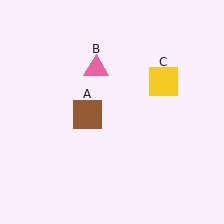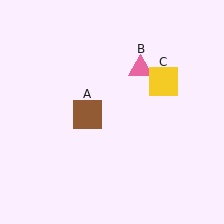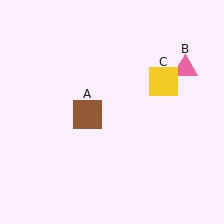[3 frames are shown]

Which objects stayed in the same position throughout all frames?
Brown square (object A) and yellow square (object C) remained stationary.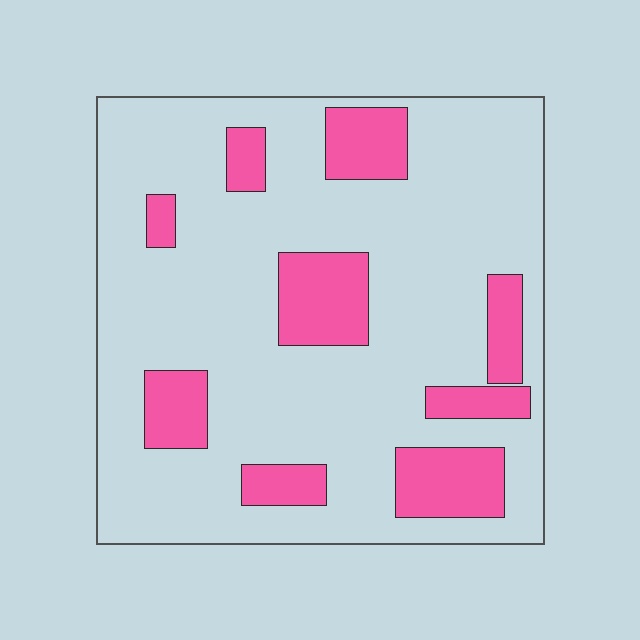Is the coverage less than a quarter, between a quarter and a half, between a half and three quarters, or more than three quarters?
Less than a quarter.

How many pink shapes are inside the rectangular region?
9.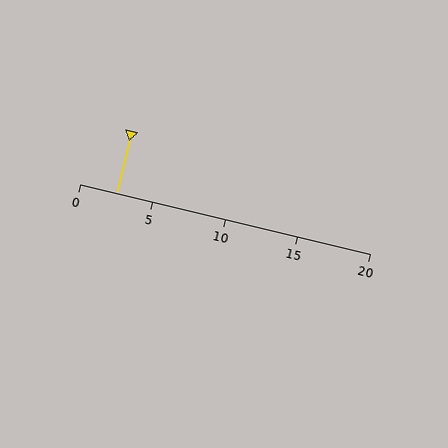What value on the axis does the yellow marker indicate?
The marker indicates approximately 2.5.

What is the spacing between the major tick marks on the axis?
The major ticks are spaced 5 apart.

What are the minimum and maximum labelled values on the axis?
The axis runs from 0 to 20.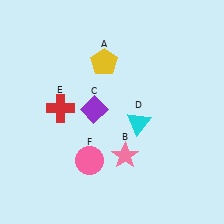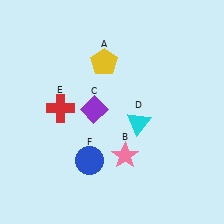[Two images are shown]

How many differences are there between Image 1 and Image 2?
There is 1 difference between the two images.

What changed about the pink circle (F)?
In Image 1, F is pink. In Image 2, it changed to blue.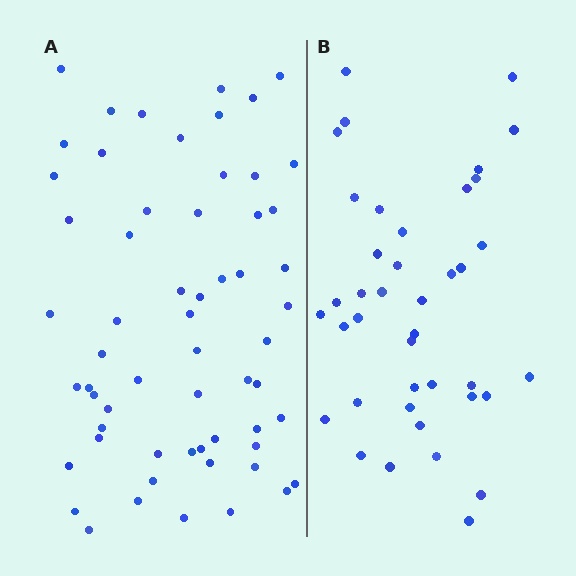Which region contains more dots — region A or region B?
Region A (the left region) has more dots.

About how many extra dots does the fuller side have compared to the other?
Region A has approximately 20 more dots than region B.